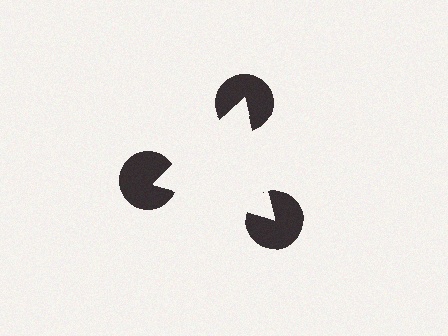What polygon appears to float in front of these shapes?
An illusory triangle — its edges are inferred from the aligned wedge cuts in the pac-man discs, not physically drawn.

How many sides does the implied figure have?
3 sides.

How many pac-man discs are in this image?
There are 3 — one at each vertex of the illusory triangle.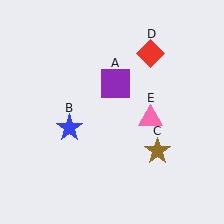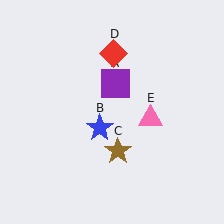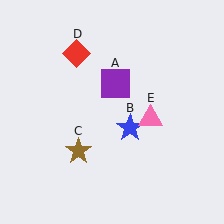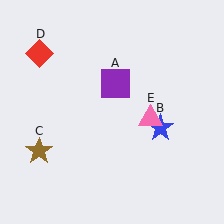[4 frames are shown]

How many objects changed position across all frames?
3 objects changed position: blue star (object B), brown star (object C), red diamond (object D).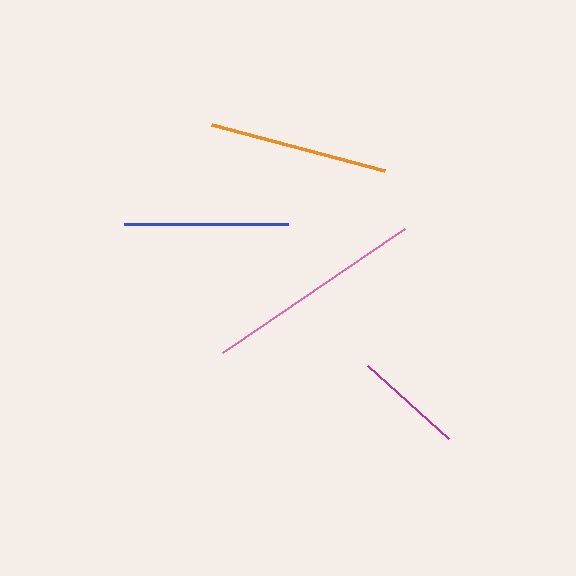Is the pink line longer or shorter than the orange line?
The pink line is longer than the orange line.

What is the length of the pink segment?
The pink segment is approximately 220 pixels long.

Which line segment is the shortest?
The magenta line is the shortest at approximately 110 pixels.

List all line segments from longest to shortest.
From longest to shortest: pink, orange, blue, magenta.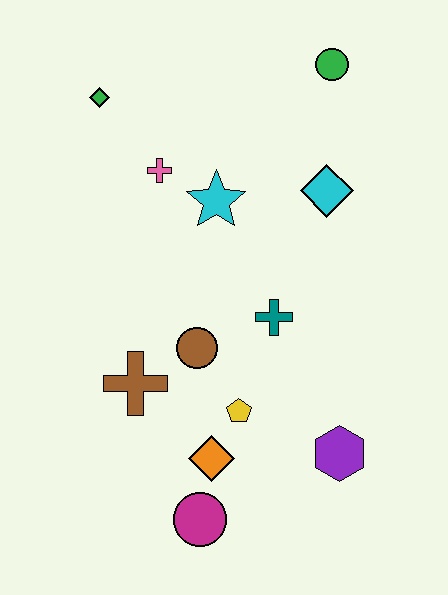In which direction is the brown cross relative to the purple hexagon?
The brown cross is to the left of the purple hexagon.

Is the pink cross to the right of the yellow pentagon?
No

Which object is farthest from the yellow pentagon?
The green circle is farthest from the yellow pentagon.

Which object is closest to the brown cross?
The brown circle is closest to the brown cross.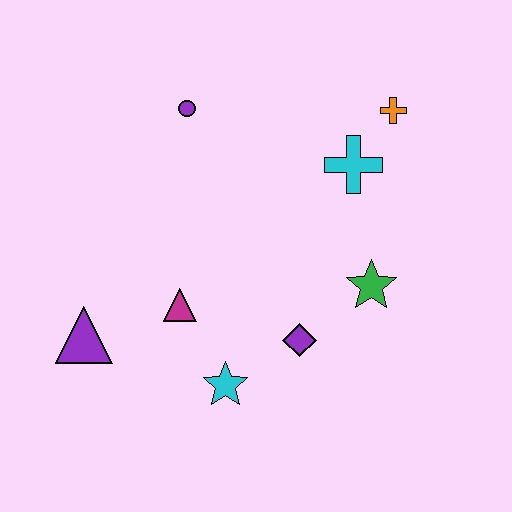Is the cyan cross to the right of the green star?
No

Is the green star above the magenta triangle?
Yes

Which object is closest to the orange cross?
The cyan cross is closest to the orange cross.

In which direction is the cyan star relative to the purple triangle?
The cyan star is to the right of the purple triangle.